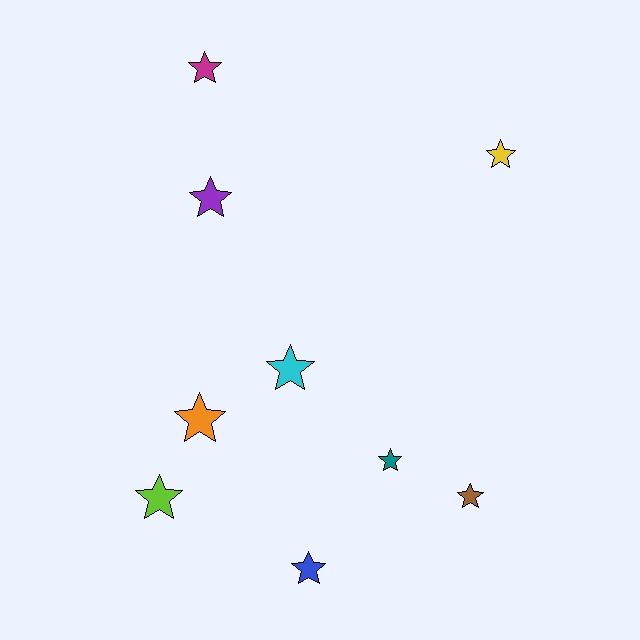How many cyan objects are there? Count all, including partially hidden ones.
There is 1 cyan object.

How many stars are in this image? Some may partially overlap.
There are 9 stars.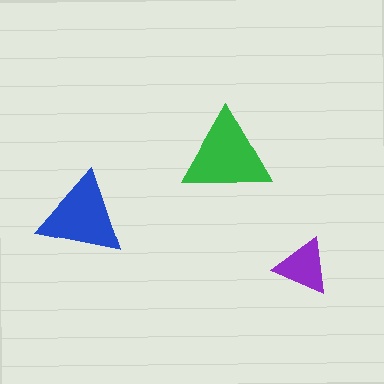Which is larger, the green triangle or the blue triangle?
The green one.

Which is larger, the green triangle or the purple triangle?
The green one.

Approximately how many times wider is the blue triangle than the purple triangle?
About 1.5 times wider.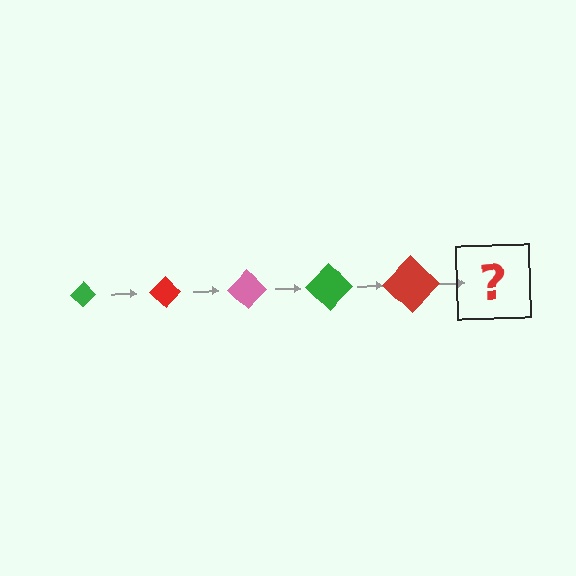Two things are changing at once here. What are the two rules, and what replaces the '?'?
The two rules are that the diamond grows larger each step and the color cycles through green, red, and pink. The '?' should be a pink diamond, larger than the previous one.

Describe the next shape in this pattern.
It should be a pink diamond, larger than the previous one.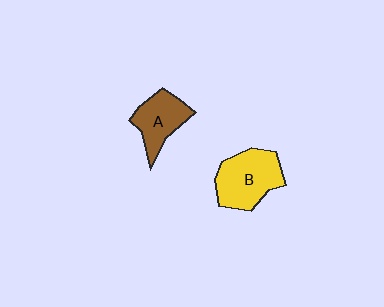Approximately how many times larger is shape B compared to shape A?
Approximately 1.3 times.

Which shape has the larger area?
Shape B (yellow).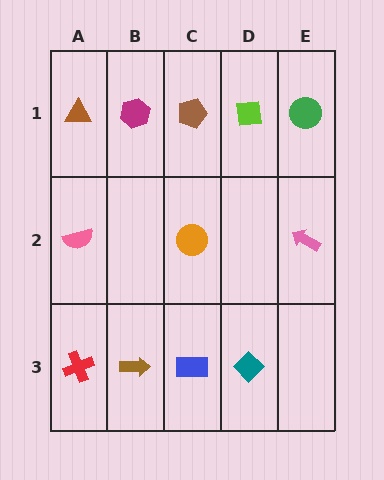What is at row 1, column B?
A magenta hexagon.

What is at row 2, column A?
A pink semicircle.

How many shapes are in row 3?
4 shapes.